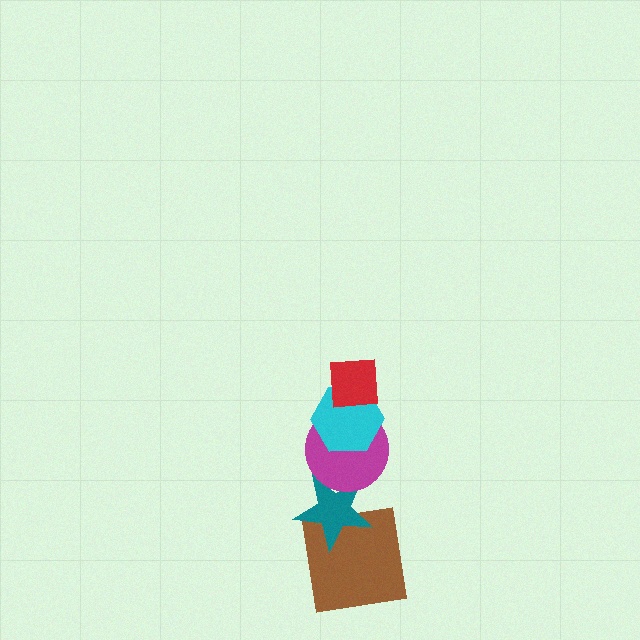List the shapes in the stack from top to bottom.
From top to bottom: the red square, the cyan hexagon, the magenta circle, the teal star, the brown square.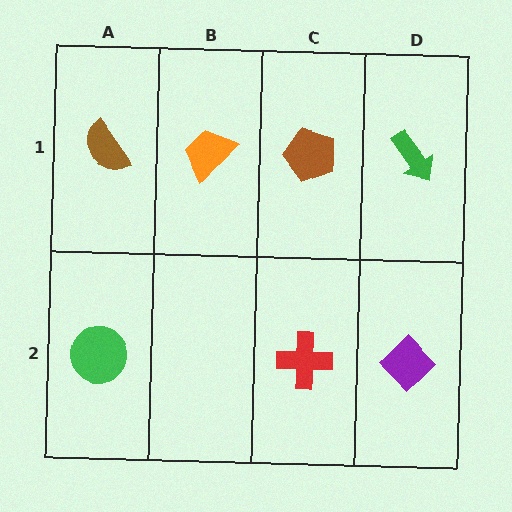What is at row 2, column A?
A green circle.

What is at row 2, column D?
A purple diamond.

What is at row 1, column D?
A green arrow.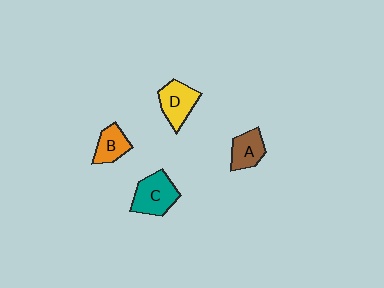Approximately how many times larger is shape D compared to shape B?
Approximately 1.3 times.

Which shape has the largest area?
Shape C (teal).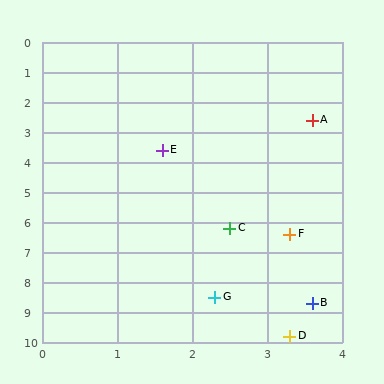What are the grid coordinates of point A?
Point A is at approximately (3.6, 2.6).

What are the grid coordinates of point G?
Point G is at approximately (2.3, 8.5).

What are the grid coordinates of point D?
Point D is at approximately (3.3, 9.8).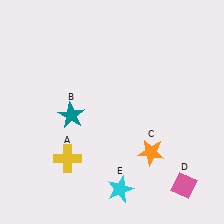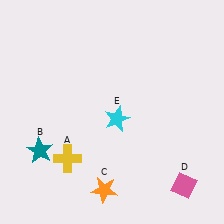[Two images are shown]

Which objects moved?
The objects that moved are: the teal star (B), the orange star (C), the cyan star (E).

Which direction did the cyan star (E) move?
The cyan star (E) moved up.